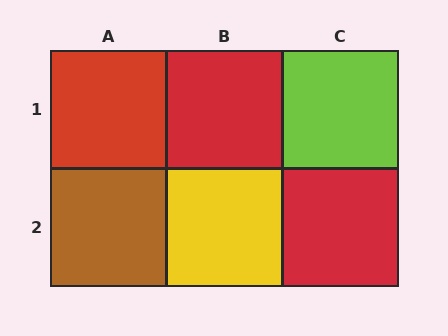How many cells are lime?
1 cell is lime.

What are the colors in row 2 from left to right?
Brown, yellow, red.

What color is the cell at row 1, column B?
Red.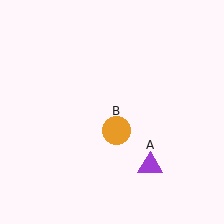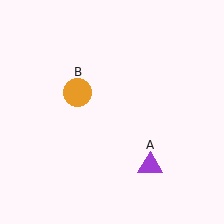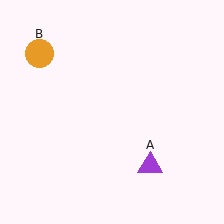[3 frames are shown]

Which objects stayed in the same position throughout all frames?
Purple triangle (object A) remained stationary.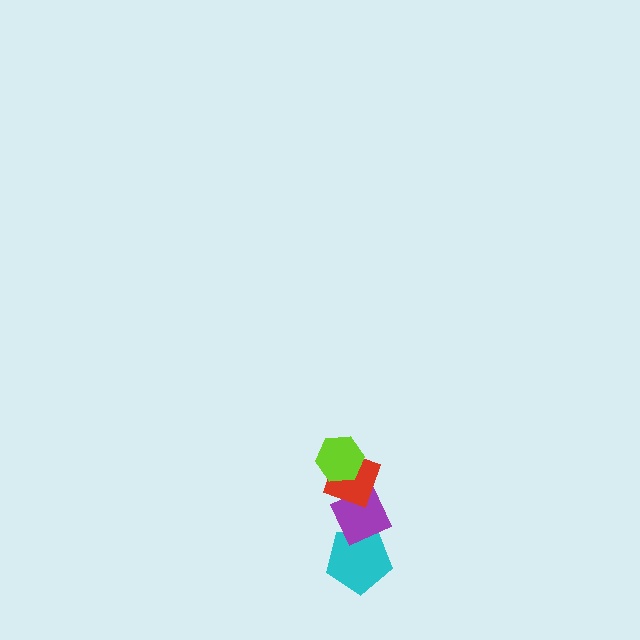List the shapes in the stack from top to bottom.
From top to bottom: the lime hexagon, the red diamond, the purple diamond, the cyan pentagon.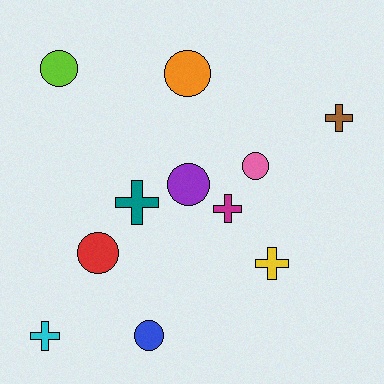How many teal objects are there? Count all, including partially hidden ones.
There is 1 teal object.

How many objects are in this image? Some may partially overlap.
There are 11 objects.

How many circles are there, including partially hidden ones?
There are 6 circles.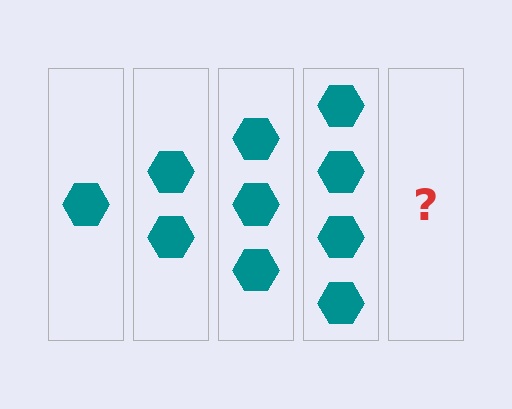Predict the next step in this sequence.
The next step is 5 hexagons.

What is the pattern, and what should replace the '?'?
The pattern is that each step adds one more hexagon. The '?' should be 5 hexagons.